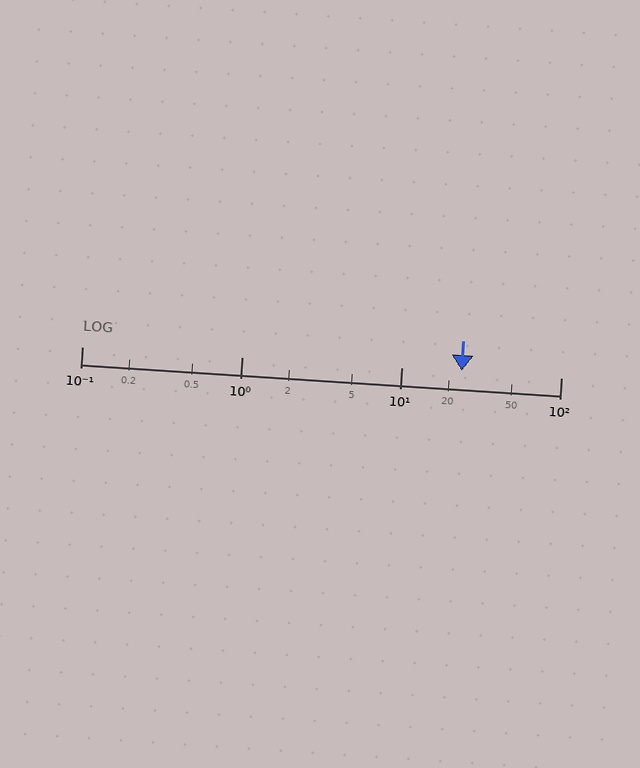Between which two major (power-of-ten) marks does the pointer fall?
The pointer is between 10 and 100.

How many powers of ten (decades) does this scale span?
The scale spans 3 decades, from 0.1 to 100.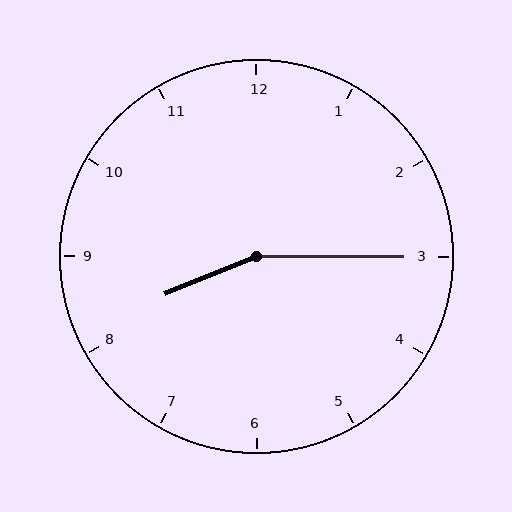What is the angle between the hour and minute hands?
Approximately 158 degrees.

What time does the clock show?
8:15.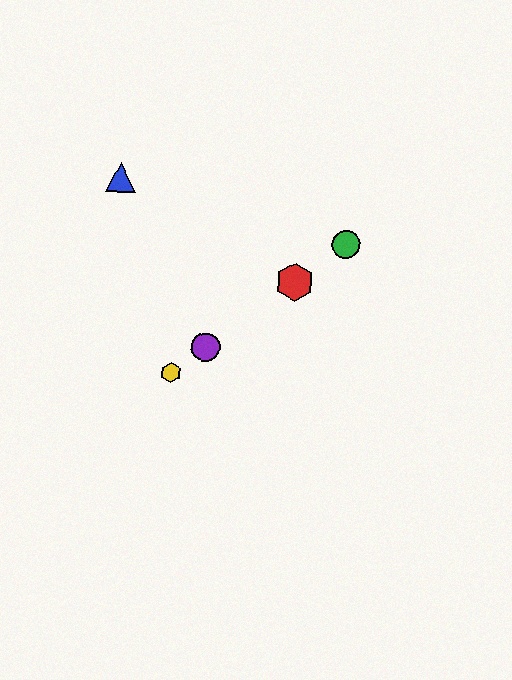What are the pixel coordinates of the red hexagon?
The red hexagon is at (295, 282).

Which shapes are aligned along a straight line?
The red hexagon, the green circle, the yellow hexagon, the purple circle are aligned along a straight line.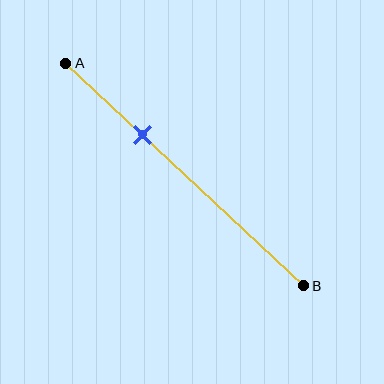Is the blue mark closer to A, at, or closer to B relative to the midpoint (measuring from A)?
The blue mark is closer to point A than the midpoint of segment AB.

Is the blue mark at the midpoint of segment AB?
No, the mark is at about 30% from A, not at the 50% midpoint.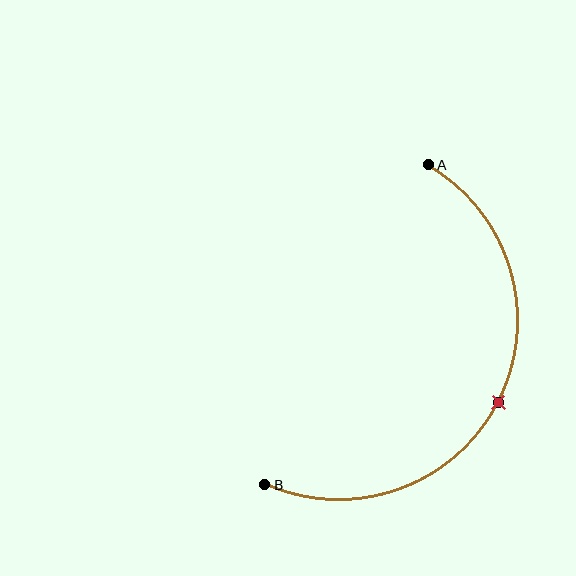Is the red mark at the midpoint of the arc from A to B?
Yes. The red mark lies on the arc at equal arc-length from both A and B — it is the arc midpoint.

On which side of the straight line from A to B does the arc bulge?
The arc bulges to the right of the straight line connecting A and B.